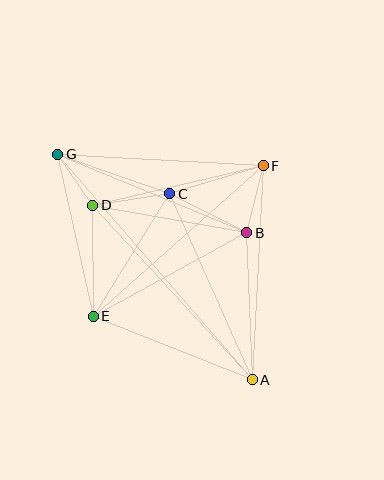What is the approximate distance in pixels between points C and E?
The distance between C and E is approximately 144 pixels.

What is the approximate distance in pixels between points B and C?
The distance between B and C is approximately 86 pixels.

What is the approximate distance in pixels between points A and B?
The distance between A and B is approximately 147 pixels.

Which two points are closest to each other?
Points D and G are closest to each other.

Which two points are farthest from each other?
Points A and G are farthest from each other.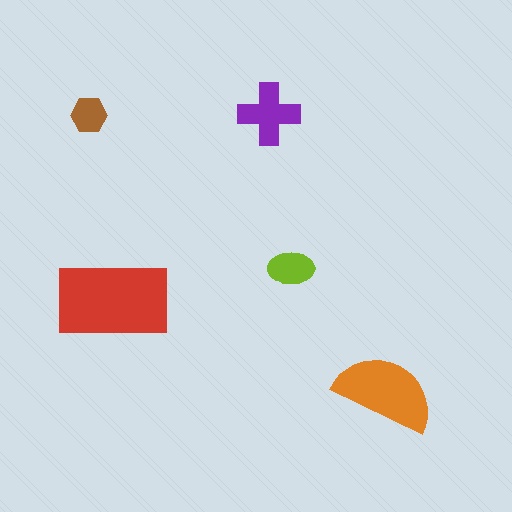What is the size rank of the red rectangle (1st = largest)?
1st.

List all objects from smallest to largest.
The brown hexagon, the lime ellipse, the purple cross, the orange semicircle, the red rectangle.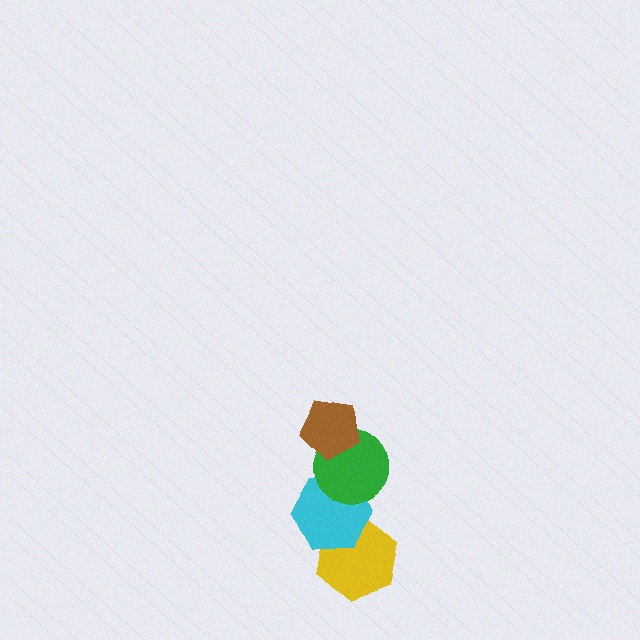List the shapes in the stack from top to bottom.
From top to bottom: the brown pentagon, the green circle, the cyan hexagon, the yellow hexagon.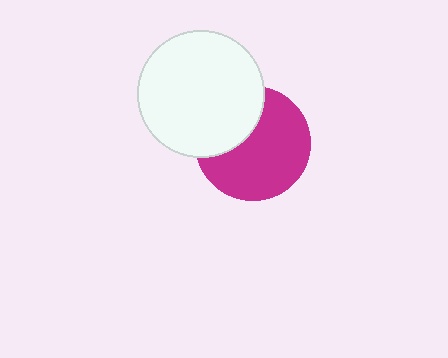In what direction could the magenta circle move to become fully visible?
The magenta circle could move toward the lower-right. That would shift it out from behind the white circle entirely.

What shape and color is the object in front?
The object in front is a white circle.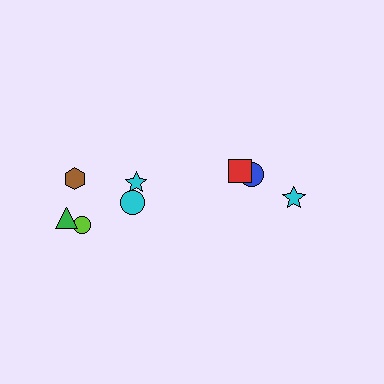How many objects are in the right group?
There are 3 objects.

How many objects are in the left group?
There are 5 objects.